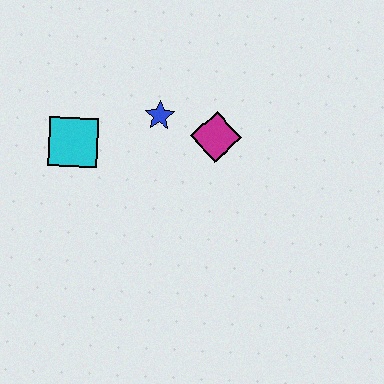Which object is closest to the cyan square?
The blue star is closest to the cyan square.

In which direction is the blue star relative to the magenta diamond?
The blue star is to the left of the magenta diamond.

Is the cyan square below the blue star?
Yes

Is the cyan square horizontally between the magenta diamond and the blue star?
No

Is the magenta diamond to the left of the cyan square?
No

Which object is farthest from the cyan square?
The magenta diamond is farthest from the cyan square.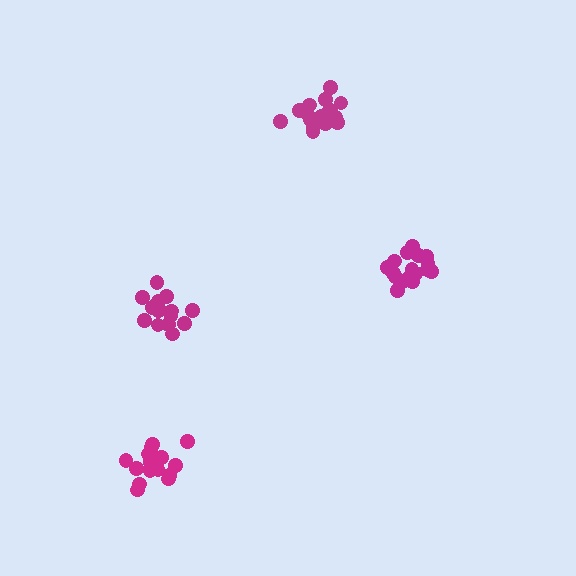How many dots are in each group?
Group 1: 16 dots, Group 2: 16 dots, Group 3: 19 dots, Group 4: 17 dots (68 total).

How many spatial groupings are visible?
There are 4 spatial groupings.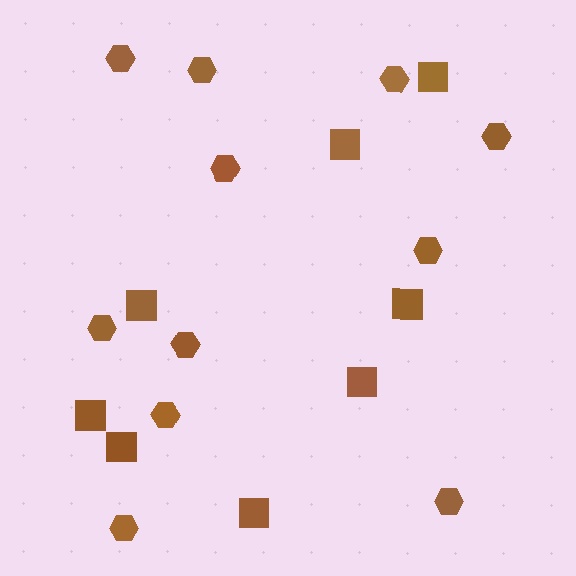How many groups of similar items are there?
There are 2 groups: one group of squares (8) and one group of hexagons (11).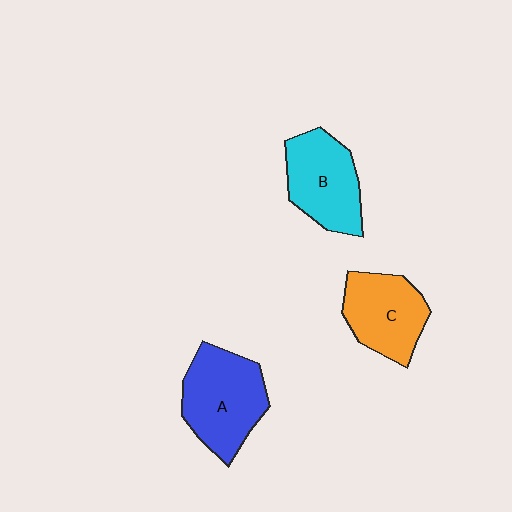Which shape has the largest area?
Shape A (blue).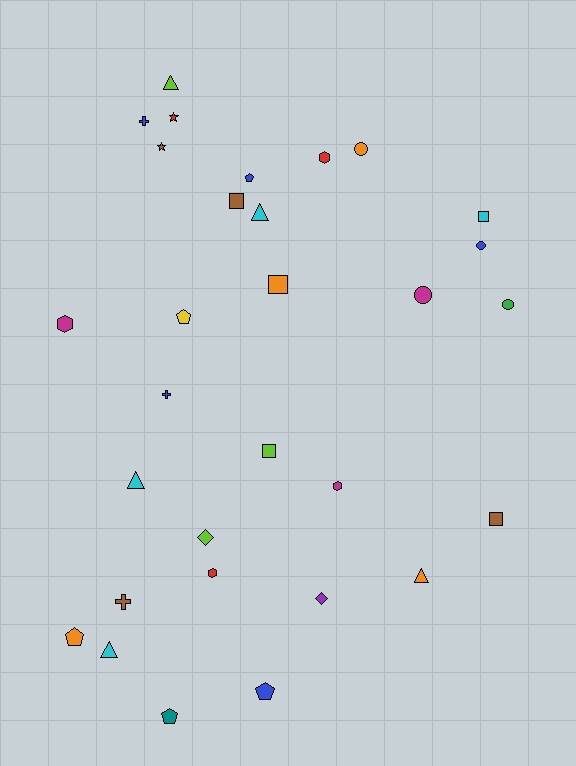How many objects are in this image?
There are 30 objects.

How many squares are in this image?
There are 5 squares.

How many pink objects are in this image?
There are no pink objects.